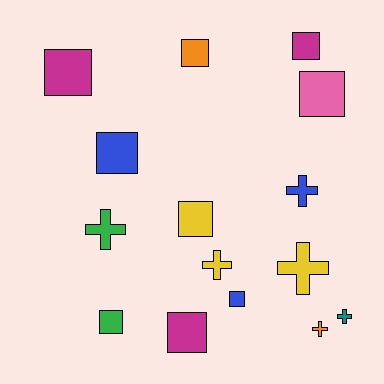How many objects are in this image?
There are 15 objects.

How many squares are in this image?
There are 9 squares.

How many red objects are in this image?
There are no red objects.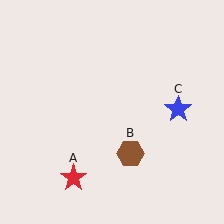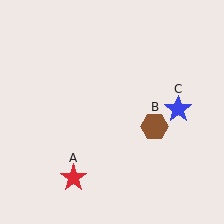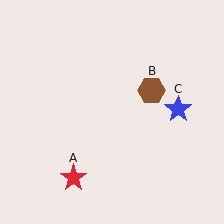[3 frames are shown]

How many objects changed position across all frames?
1 object changed position: brown hexagon (object B).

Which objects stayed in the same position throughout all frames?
Red star (object A) and blue star (object C) remained stationary.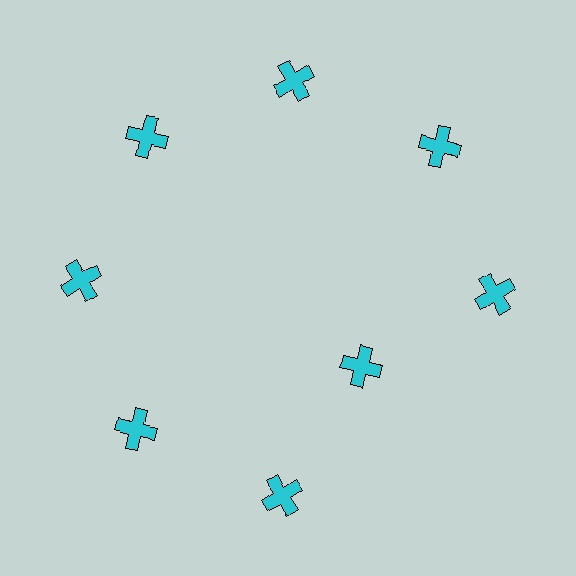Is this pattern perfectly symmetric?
No. The 8 cyan crosses are arranged in a ring, but one element near the 4 o'clock position is pulled inward toward the center, breaking the 8-fold rotational symmetry.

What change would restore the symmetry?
The symmetry would be restored by moving it outward, back onto the ring so that all 8 crosses sit at equal angles and equal distance from the center.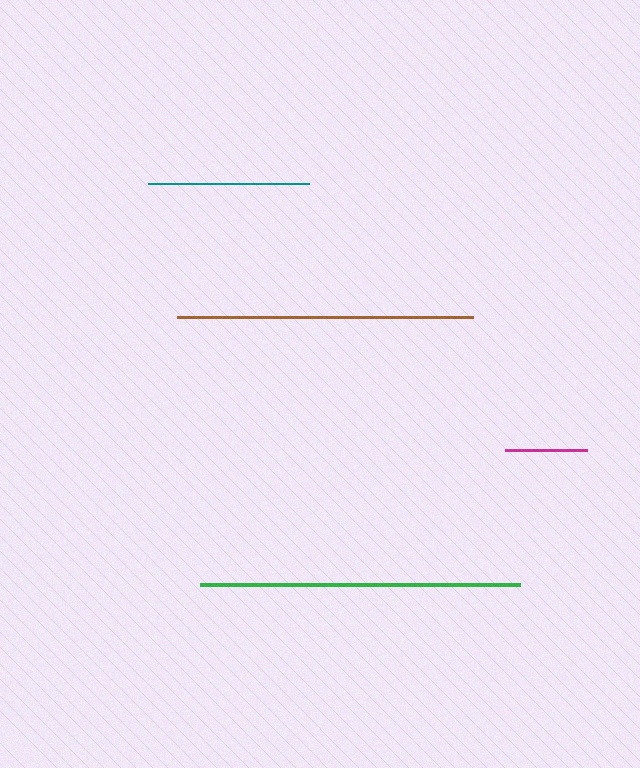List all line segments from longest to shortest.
From longest to shortest: green, brown, teal, magenta.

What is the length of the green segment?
The green segment is approximately 319 pixels long.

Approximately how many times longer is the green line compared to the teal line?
The green line is approximately 2.0 times the length of the teal line.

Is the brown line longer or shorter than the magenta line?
The brown line is longer than the magenta line.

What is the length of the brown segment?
The brown segment is approximately 296 pixels long.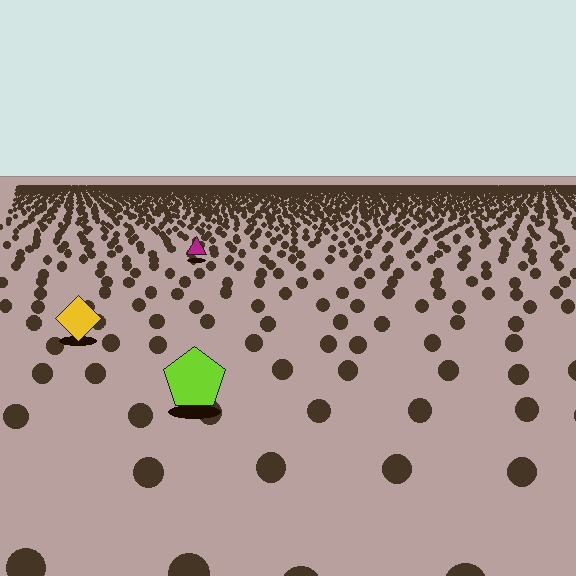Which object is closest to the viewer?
The lime pentagon is closest. The texture marks near it are larger and more spread out.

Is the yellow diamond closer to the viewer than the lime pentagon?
No. The lime pentagon is closer — you can tell from the texture gradient: the ground texture is coarser near it.